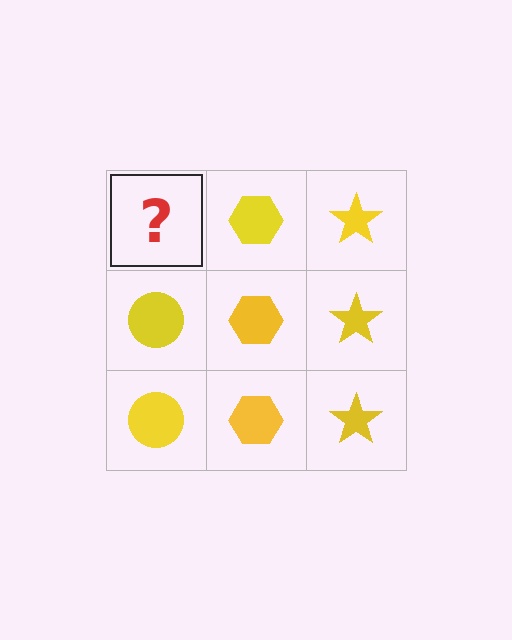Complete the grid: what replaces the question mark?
The question mark should be replaced with a yellow circle.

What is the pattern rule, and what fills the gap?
The rule is that each column has a consistent shape. The gap should be filled with a yellow circle.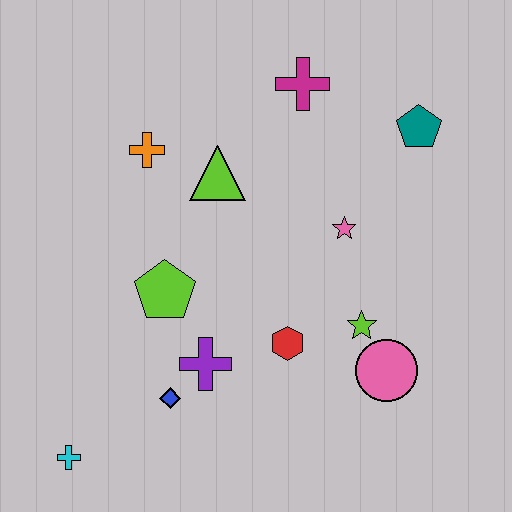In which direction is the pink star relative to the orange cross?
The pink star is to the right of the orange cross.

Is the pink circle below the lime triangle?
Yes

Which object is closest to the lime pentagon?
The purple cross is closest to the lime pentagon.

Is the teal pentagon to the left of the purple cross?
No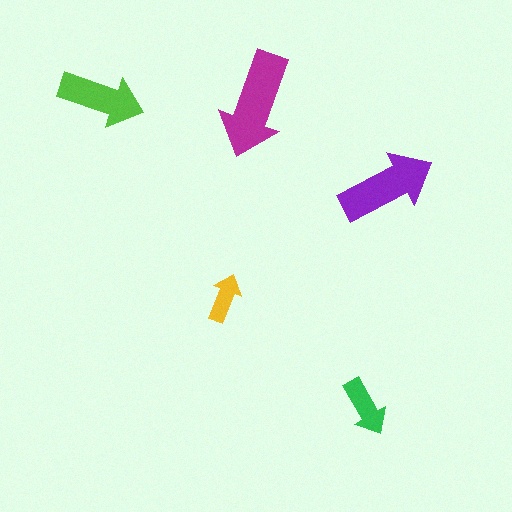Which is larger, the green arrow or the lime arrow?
The lime one.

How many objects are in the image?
There are 5 objects in the image.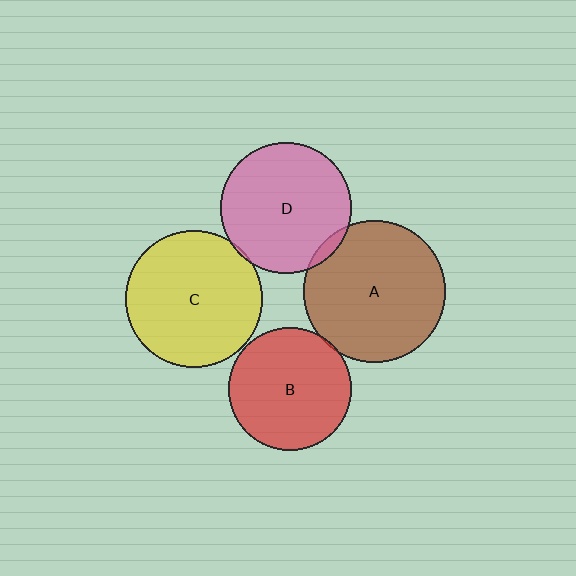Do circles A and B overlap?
Yes.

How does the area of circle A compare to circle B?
Approximately 1.4 times.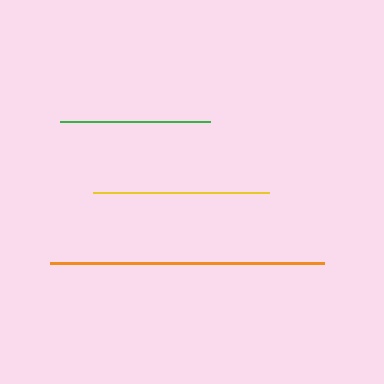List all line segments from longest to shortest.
From longest to shortest: orange, yellow, green.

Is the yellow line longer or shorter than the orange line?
The orange line is longer than the yellow line.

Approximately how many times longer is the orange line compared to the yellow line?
The orange line is approximately 1.6 times the length of the yellow line.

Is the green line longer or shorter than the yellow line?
The yellow line is longer than the green line.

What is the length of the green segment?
The green segment is approximately 150 pixels long.